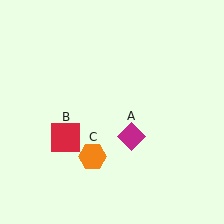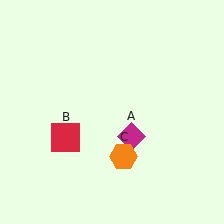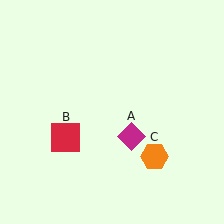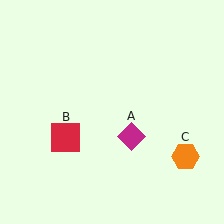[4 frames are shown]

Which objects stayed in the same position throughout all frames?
Magenta diamond (object A) and red square (object B) remained stationary.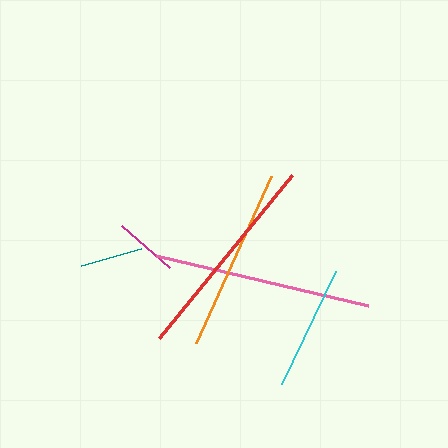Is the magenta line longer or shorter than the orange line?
The orange line is longer than the magenta line.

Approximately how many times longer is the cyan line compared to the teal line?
The cyan line is approximately 2.0 times the length of the teal line.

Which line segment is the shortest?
The teal line is the shortest at approximately 62 pixels.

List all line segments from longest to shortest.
From longest to shortest: pink, red, orange, cyan, magenta, teal.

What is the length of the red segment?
The red segment is approximately 211 pixels long.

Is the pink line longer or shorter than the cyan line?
The pink line is longer than the cyan line.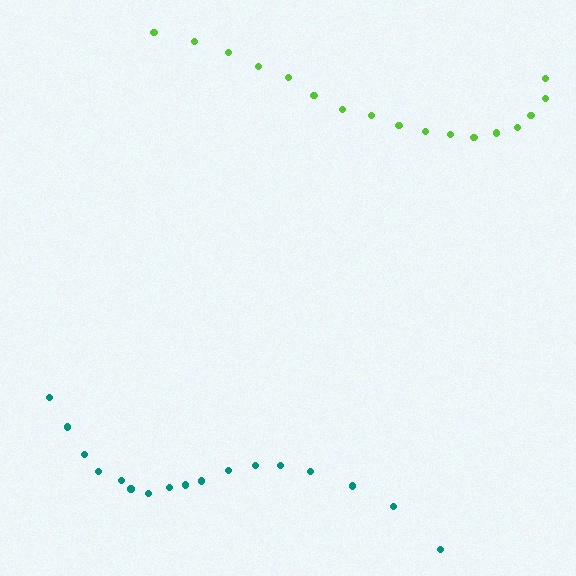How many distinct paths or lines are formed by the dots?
There are 2 distinct paths.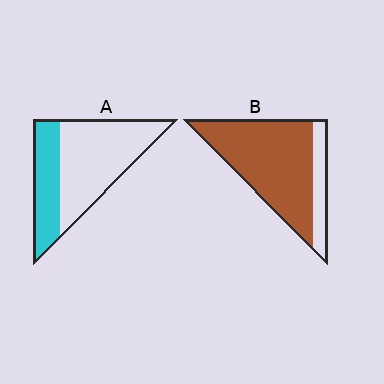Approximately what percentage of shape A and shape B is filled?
A is approximately 35% and B is approximately 80%.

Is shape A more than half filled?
No.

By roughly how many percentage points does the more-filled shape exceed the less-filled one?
By roughly 45 percentage points (B over A).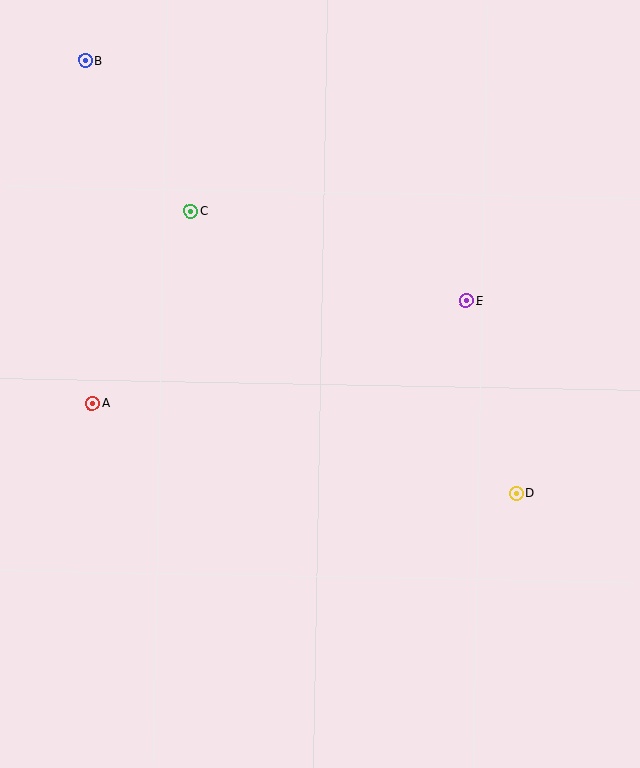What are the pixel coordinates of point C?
Point C is at (191, 211).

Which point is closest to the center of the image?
Point E at (466, 300) is closest to the center.